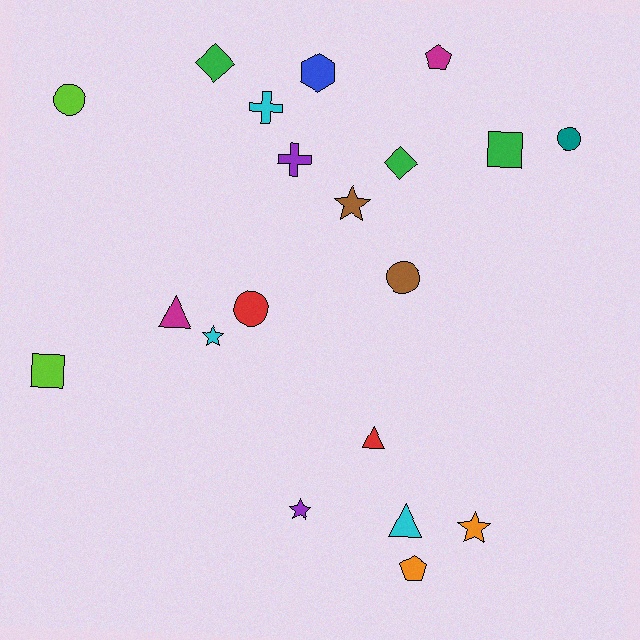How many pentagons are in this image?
There are 2 pentagons.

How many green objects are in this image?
There are 3 green objects.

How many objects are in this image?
There are 20 objects.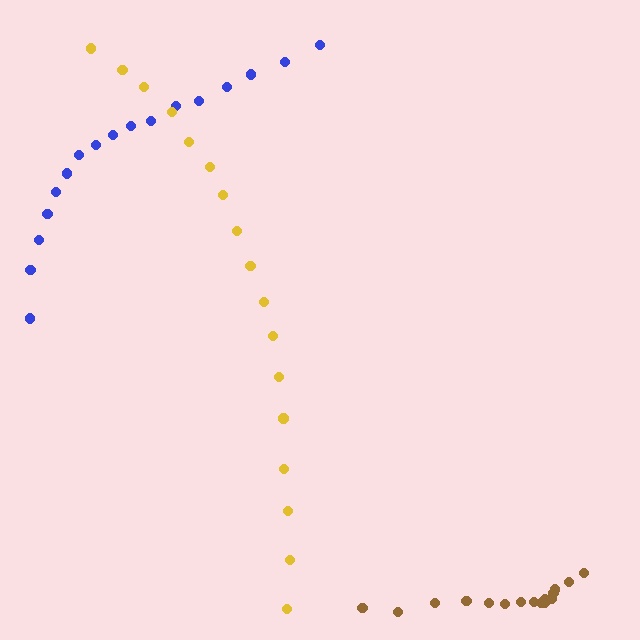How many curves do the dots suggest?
There are 3 distinct paths.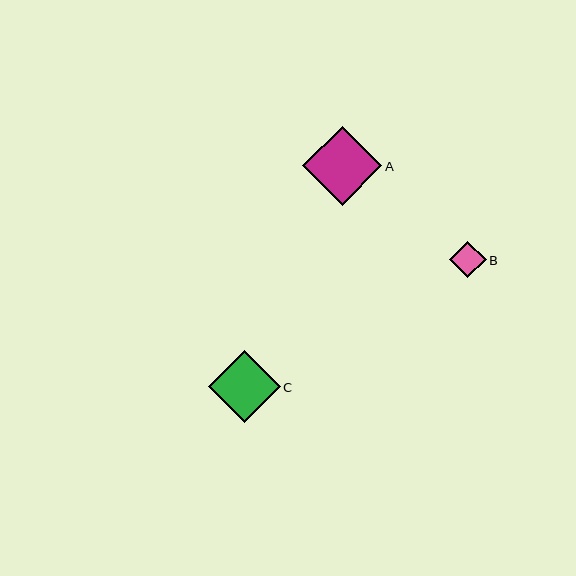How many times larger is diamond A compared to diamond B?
Diamond A is approximately 2.2 times the size of diamond B.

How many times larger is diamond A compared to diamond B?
Diamond A is approximately 2.2 times the size of diamond B.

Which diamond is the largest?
Diamond A is the largest with a size of approximately 79 pixels.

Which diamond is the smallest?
Diamond B is the smallest with a size of approximately 37 pixels.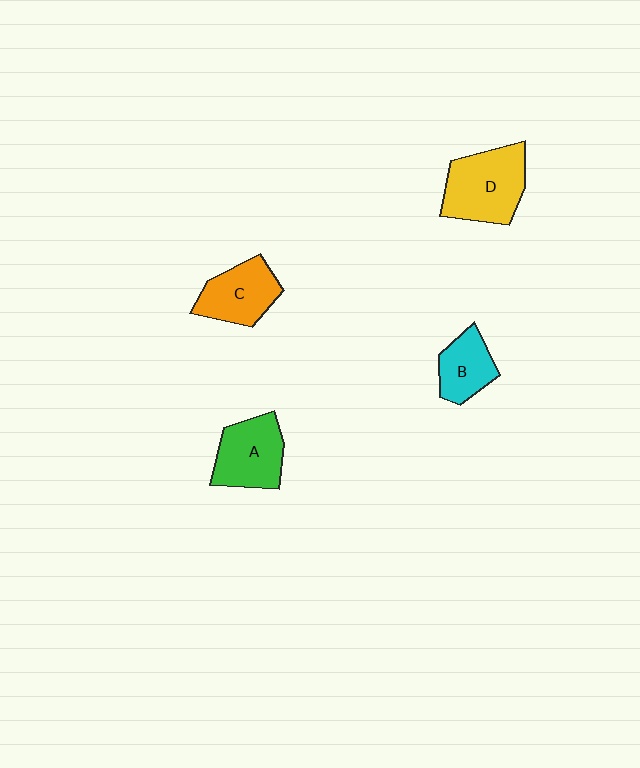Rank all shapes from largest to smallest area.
From largest to smallest: D (yellow), A (green), C (orange), B (cyan).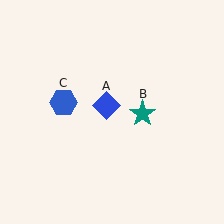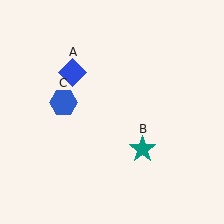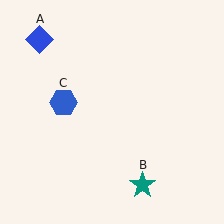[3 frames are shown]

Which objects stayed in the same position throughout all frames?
Blue hexagon (object C) remained stationary.